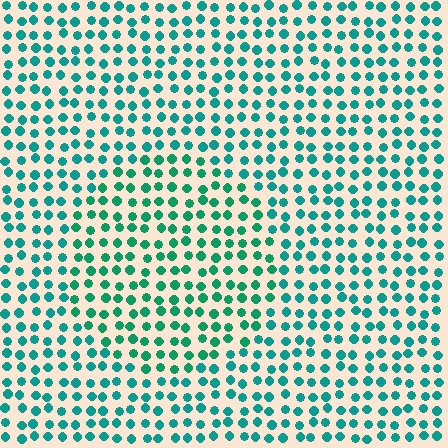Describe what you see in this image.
The image is filled with small teal elements in a uniform arrangement. A circle-shaped region is visible where the elements are tinted to a slightly different hue, forming a subtle color boundary.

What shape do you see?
I see a circle.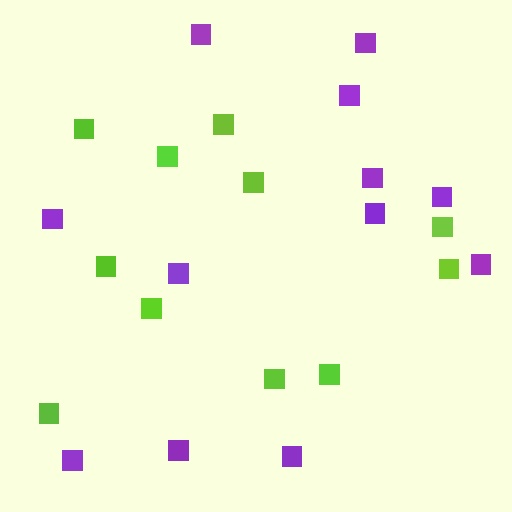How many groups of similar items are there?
There are 2 groups: one group of purple squares (12) and one group of lime squares (11).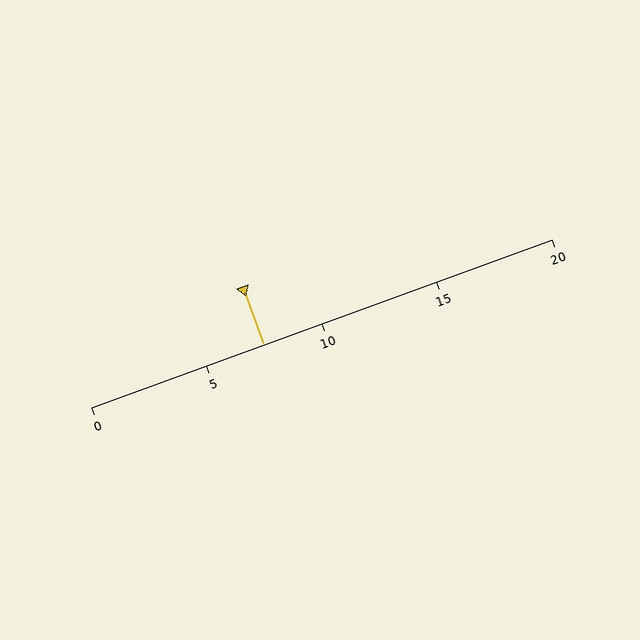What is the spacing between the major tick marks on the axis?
The major ticks are spaced 5 apart.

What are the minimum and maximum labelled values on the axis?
The axis runs from 0 to 20.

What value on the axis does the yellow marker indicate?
The marker indicates approximately 7.5.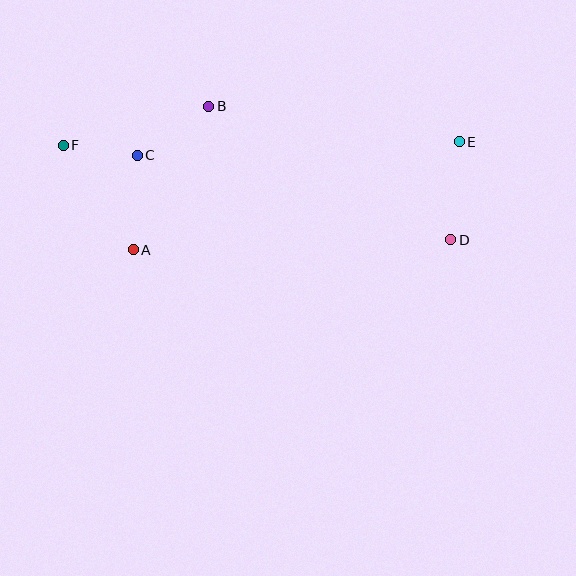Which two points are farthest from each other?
Points D and F are farthest from each other.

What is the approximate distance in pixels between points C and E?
The distance between C and E is approximately 322 pixels.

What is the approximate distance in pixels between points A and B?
The distance between A and B is approximately 162 pixels.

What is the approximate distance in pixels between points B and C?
The distance between B and C is approximately 87 pixels.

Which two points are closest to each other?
Points C and F are closest to each other.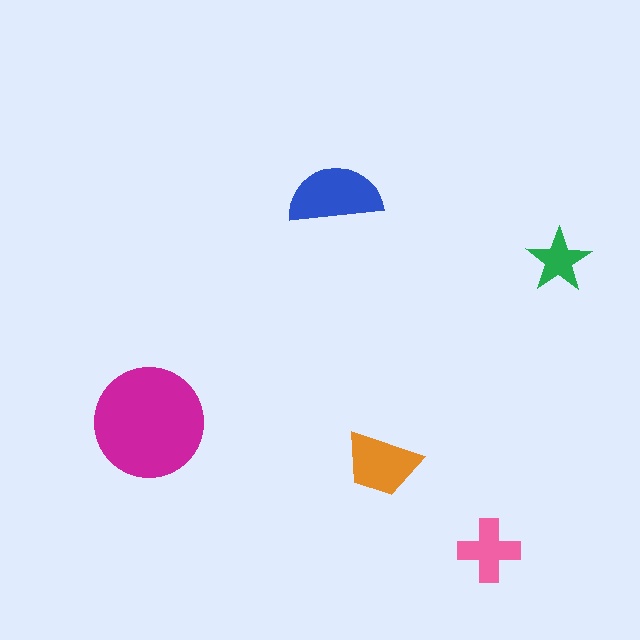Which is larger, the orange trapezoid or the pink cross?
The orange trapezoid.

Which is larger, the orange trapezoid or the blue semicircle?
The blue semicircle.